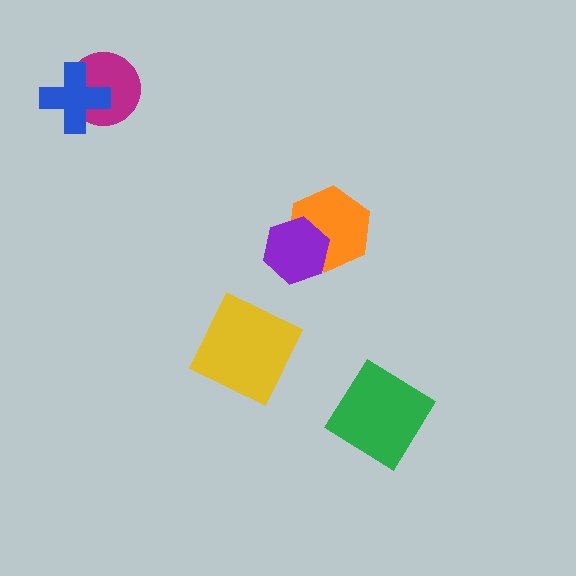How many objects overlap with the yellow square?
0 objects overlap with the yellow square.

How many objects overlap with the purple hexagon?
1 object overlaps with the purple hexagon.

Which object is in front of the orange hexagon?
The purple hexagon is in front of the orange hexagon.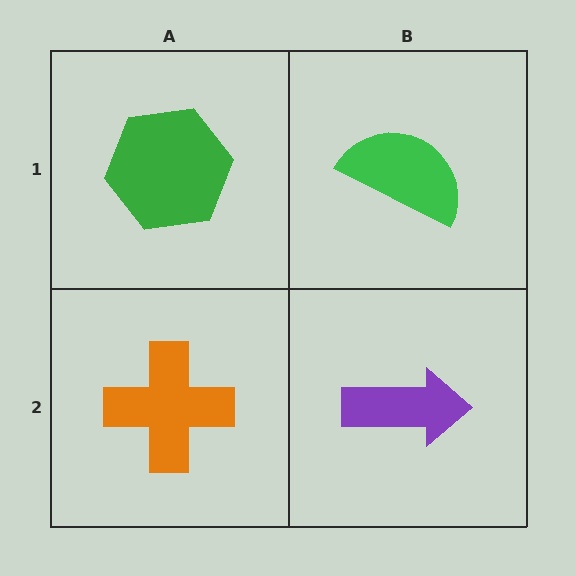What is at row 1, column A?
A green hexagon.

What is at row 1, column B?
A green semicircle.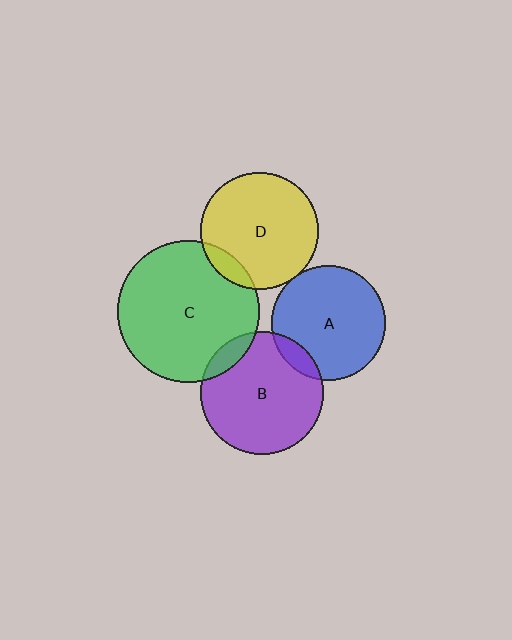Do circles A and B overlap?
Yes.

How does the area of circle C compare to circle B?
Approximately 1.4 times.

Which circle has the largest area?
Circle C (green).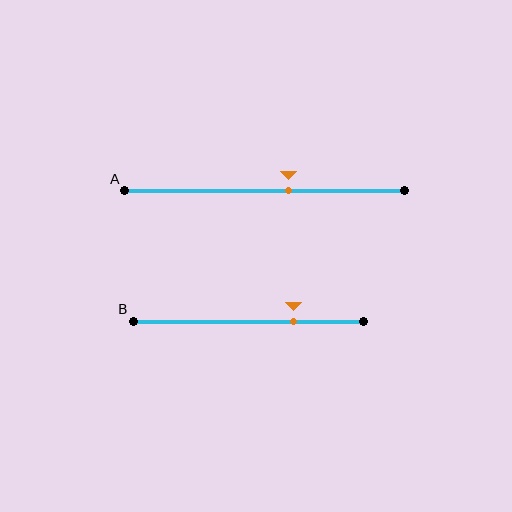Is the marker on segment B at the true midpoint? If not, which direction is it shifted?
No, the marker on segment B is shifted to the right by about 20% of the segment length.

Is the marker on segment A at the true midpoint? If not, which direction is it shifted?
No, the marker on segment A is shifted to the right by about 8% of the segment length.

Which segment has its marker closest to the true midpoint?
Segment A has its marker closest to the true midpoint.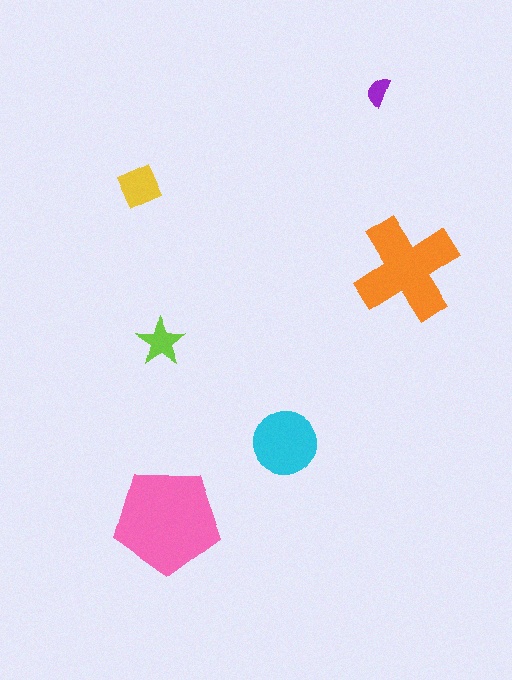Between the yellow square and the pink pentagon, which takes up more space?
The pink pentagon.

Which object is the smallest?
The purple semicircle.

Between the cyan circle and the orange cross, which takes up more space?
The orange cross.